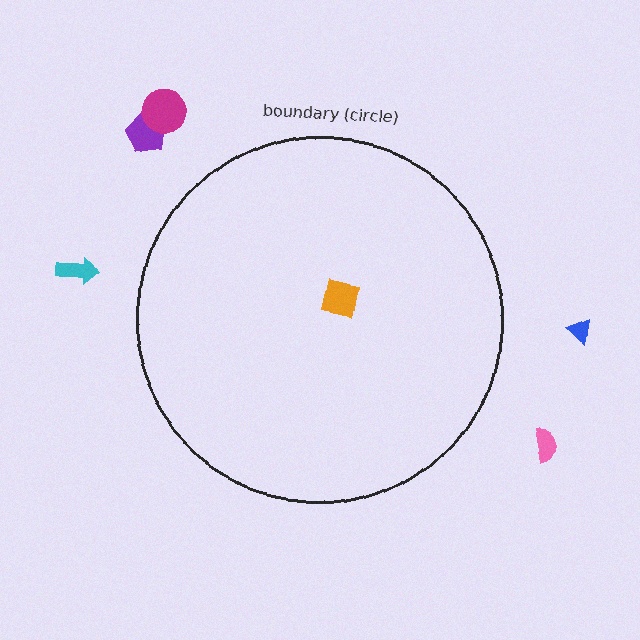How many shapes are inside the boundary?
1 inside, 5 outside.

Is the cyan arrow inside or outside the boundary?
Outside.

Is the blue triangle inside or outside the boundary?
Outside.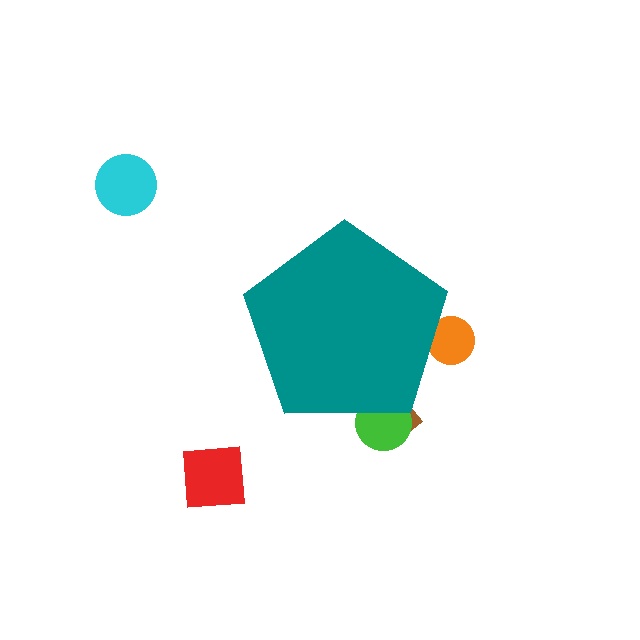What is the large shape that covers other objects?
A teal pentagon.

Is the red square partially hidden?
No, the red square is fully visible.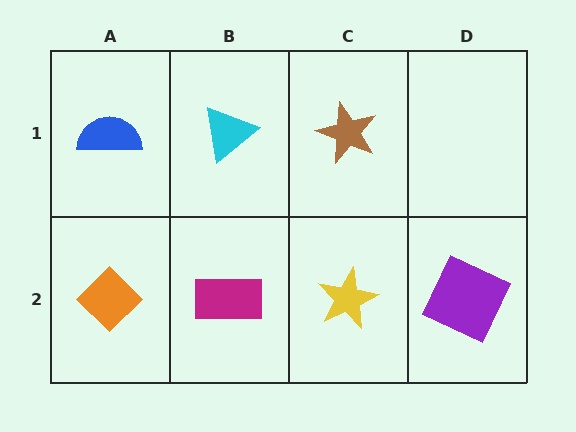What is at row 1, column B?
A cyan triangle.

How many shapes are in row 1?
3 shapes.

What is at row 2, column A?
An orange diamond.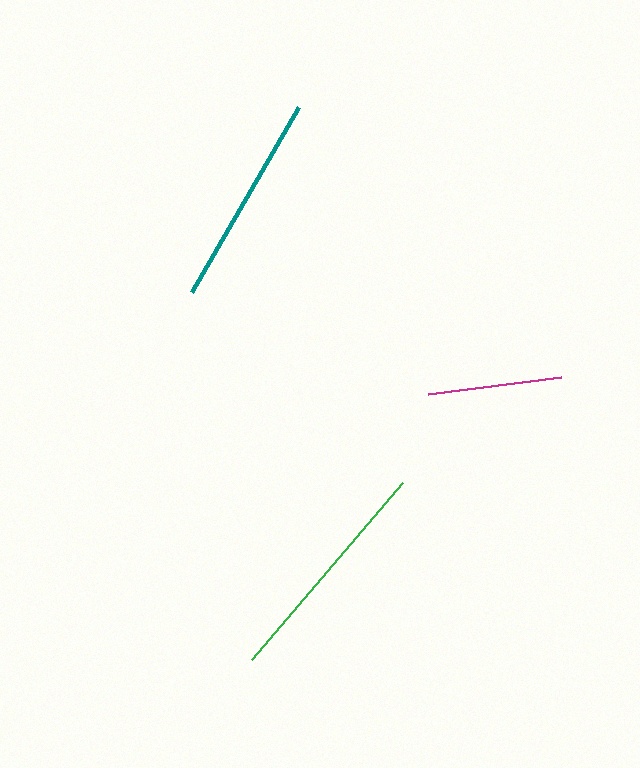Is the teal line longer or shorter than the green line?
The green line is longer than the teal line.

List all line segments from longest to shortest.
From longest to shortest: green, teal, magenta.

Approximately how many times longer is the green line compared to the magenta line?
The green line is approximately 1.7 times the length of the magenta line.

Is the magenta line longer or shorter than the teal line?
The teal line is longer than the magenta line.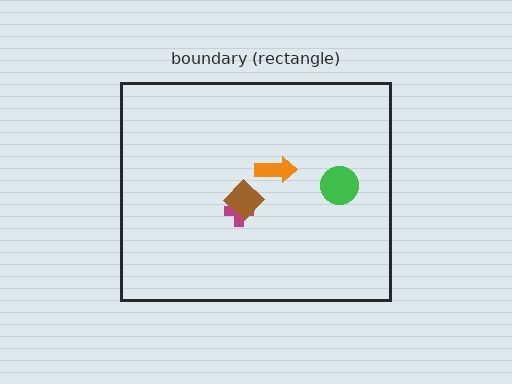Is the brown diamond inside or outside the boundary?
Inside.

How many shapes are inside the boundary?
4 inside, 0 outside.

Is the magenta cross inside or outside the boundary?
Inside.